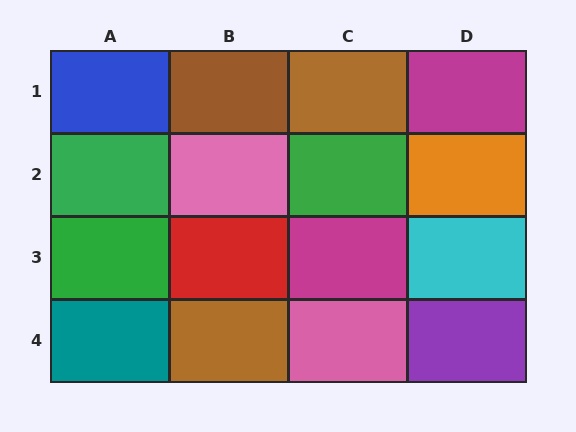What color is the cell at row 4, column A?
Teal.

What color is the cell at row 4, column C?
Pink.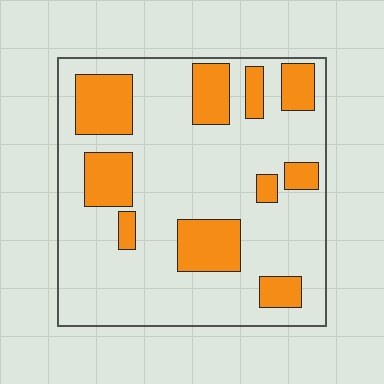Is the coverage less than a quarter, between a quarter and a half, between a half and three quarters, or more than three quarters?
Between a quarter and a half.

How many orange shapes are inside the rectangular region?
10.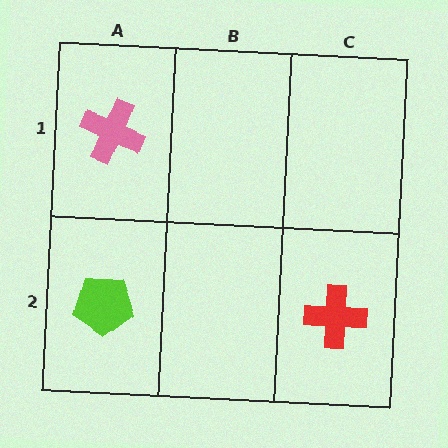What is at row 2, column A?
A lime pentagon.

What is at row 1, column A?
A pink cross.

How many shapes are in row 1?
1 shape.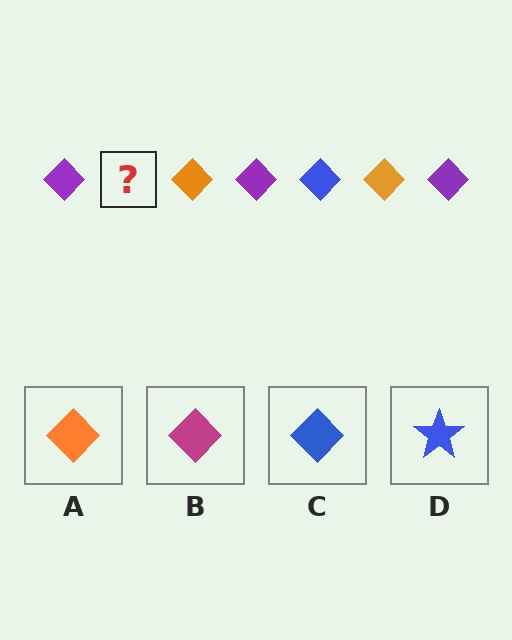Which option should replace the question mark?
Option C.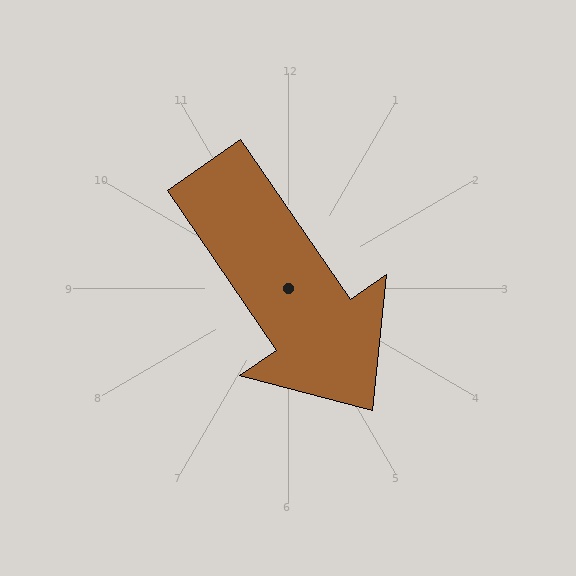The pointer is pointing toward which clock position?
Roughly 5 o'clock.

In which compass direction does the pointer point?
Southeast.